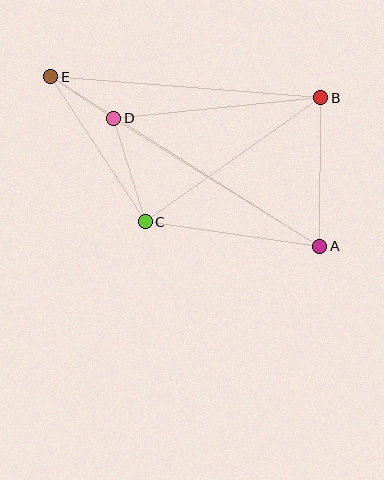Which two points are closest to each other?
Points D and E are closest to each other.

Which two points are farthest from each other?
Points A and E are farthest from each other.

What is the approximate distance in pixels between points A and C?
The distance between A and C is approximately 176 pixels.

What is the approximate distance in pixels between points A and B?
The distance between A and B is approximately 149 pixels.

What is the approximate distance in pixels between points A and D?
The distance between A and D is approximately 243 pixels.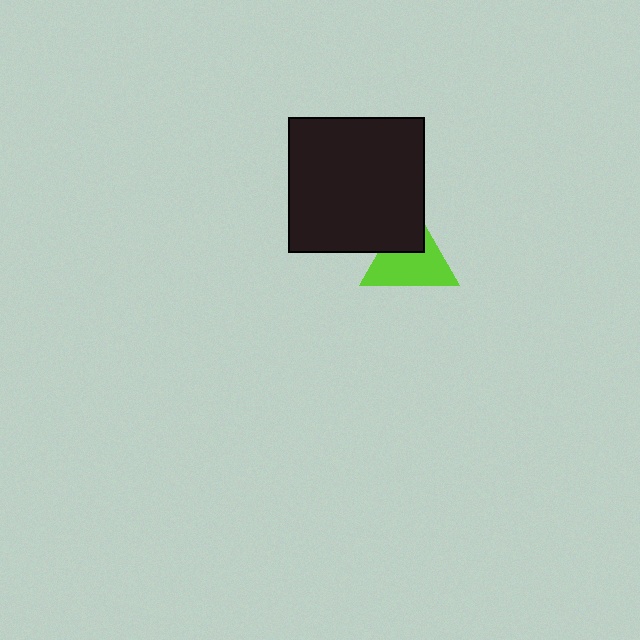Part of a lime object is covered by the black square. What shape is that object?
It is a triangle.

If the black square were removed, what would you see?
You would see the complete lime triangle.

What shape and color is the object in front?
The object in front is a black square.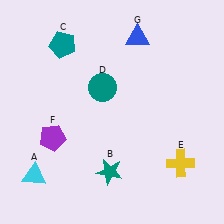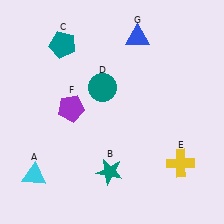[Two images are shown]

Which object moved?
The purple pentagon (F) moved up.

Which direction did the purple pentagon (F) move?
The purple pentagon (F) moved up.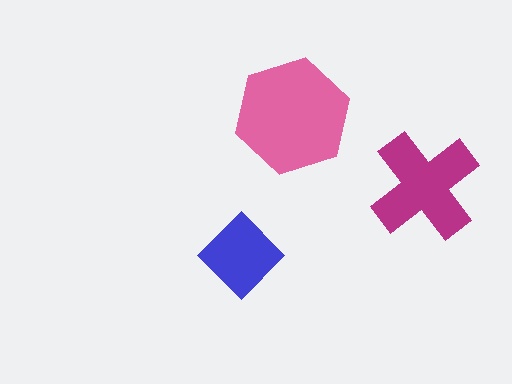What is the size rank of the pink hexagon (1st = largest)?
1st.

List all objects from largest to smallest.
The pink hexagon, the magenta cross, the blue diamond.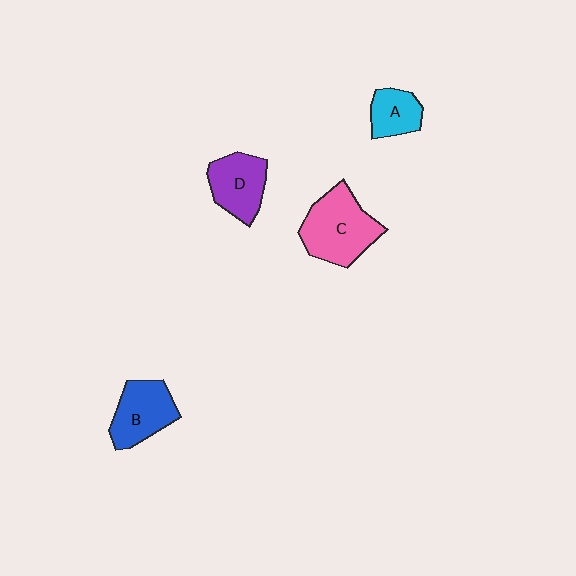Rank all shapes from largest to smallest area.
From largest to smallest: C (pink), B (blue), D (purple), A (cyan).